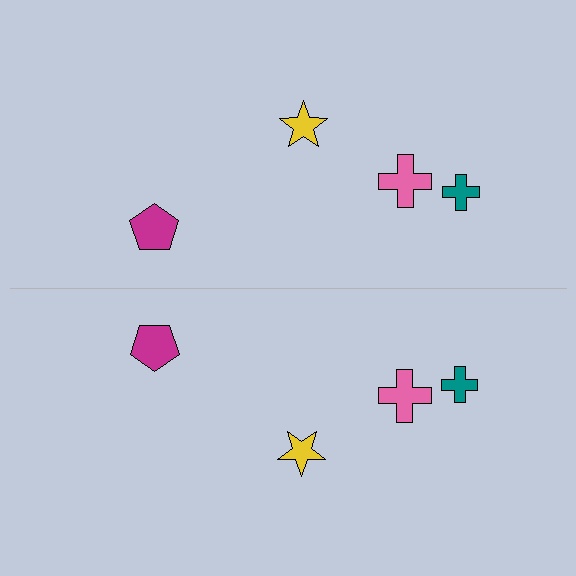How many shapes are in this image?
There are 8 shapes in this image.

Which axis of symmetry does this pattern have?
The pattern has a horizontal axis of symmetry running through the center of the image.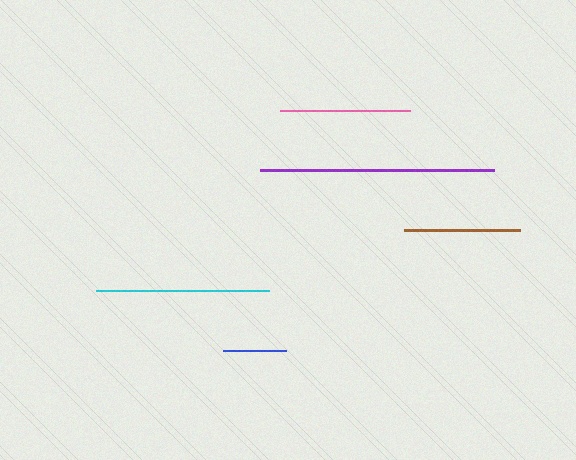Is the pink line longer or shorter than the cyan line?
The cyan line is longer than the pink line.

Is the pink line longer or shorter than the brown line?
The pink line is longer than the brown line.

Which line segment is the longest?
The purple line is the longest at approximately 234 pixels.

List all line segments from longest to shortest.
From longest to shortest: purple, cyan, pink, brown, blue.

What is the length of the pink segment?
The pink segment is approximately 130 pixels long.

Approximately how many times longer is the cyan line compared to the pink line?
The cyan line is approximately 1.3 times the length of the pink line.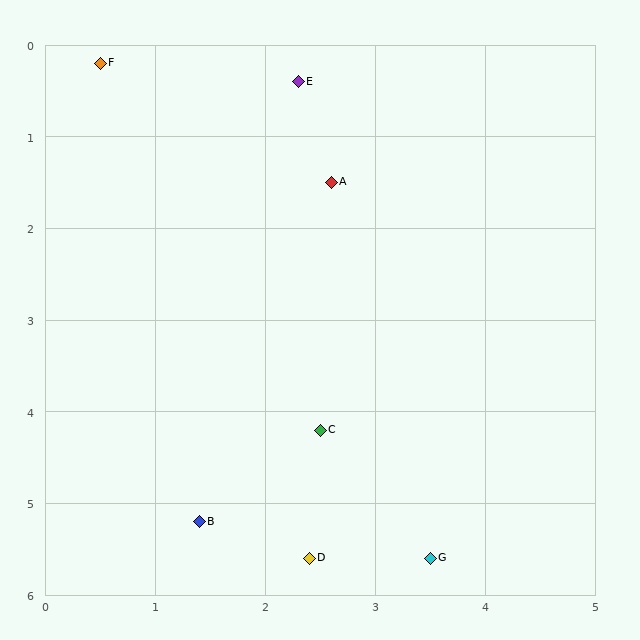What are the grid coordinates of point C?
Point C is at approximately (2.5, 4.2).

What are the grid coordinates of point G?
Point G is at approximately (3.5, 5.6).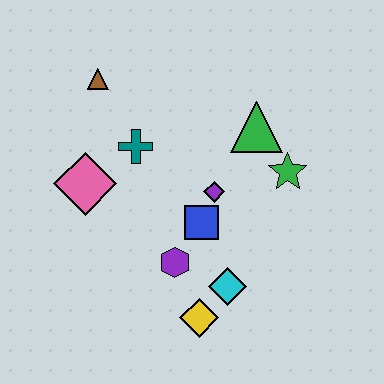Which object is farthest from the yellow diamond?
The brown triangle is farthest from the yellow diamond.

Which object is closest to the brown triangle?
The teal cross is closest to the brown triangle.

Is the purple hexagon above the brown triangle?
No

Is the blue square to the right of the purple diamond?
No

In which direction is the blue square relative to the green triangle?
The blue square is below the green triangle.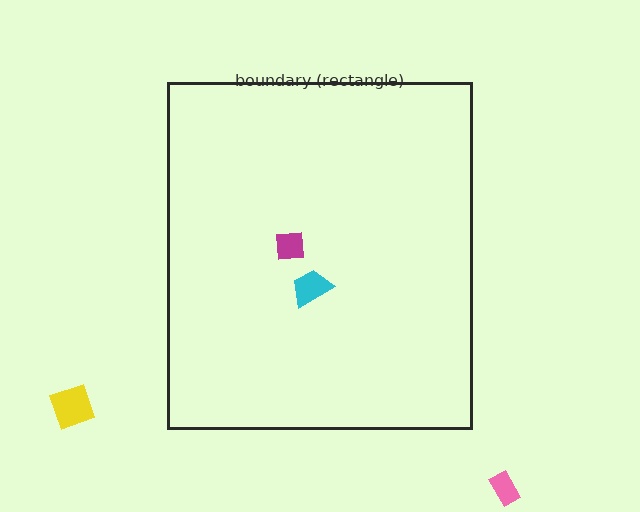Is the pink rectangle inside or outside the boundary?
Outside.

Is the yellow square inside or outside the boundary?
Outside.